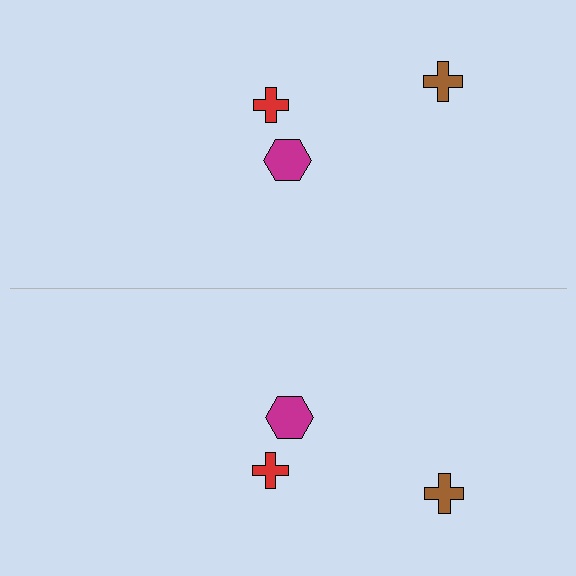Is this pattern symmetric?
Yes, this pattern has bilateral (reflection) symmetry.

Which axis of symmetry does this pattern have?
The pattern has a horizontal axis of symmetry running through the center of the image.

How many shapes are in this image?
There are 6 shapes in this image.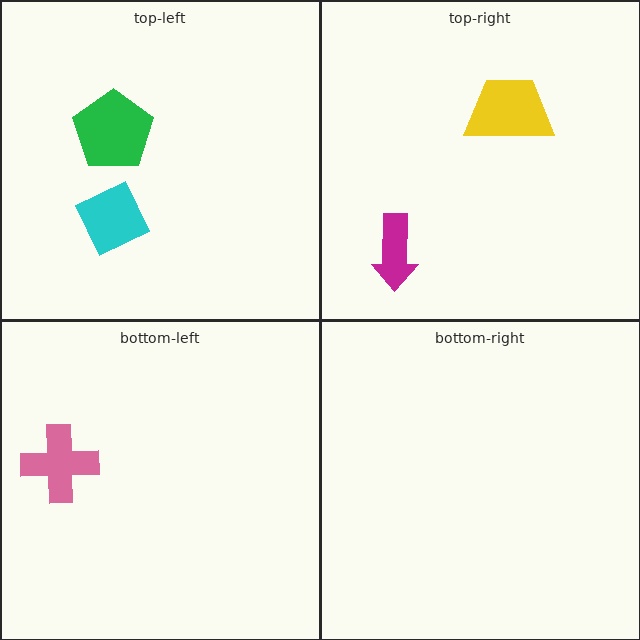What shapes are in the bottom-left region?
The pink cross.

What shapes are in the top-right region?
The yellow trapezoid, the magenta arrow.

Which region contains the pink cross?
The bottom-left region.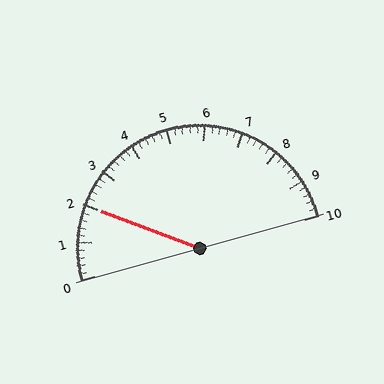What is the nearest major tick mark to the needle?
The nearest major tick mark is 2.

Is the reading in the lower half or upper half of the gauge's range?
The reading is in the lower half of the range (0 to 10).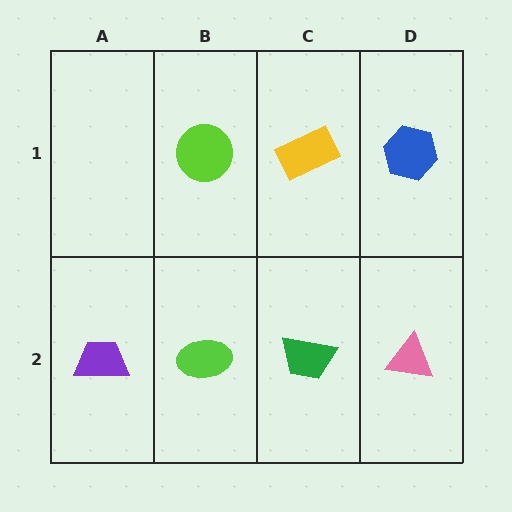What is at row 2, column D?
A pink triangle.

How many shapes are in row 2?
4 shapes.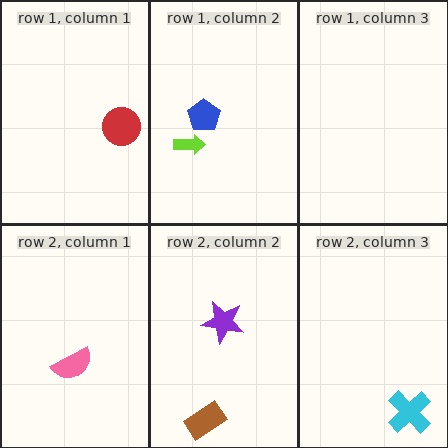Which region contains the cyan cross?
The row 2, column 3 region.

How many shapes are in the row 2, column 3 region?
1.